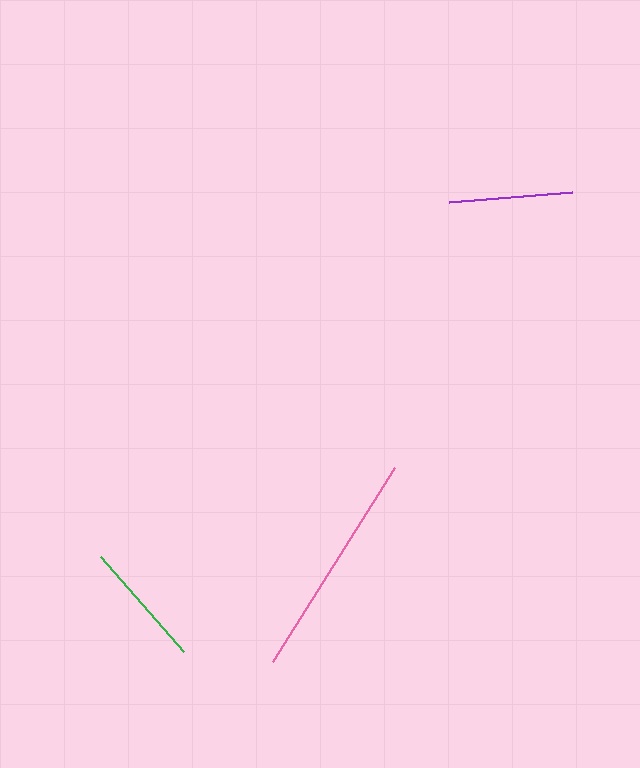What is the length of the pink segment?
The pink segment is approximately 229 pixels long.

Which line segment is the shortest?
The purple line is the shortest at approximately 123 pixels.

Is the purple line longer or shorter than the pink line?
The pink line is longer than the purple line.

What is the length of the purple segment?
The purple segment is approximately 123 pixels long.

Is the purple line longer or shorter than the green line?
The green line is longer than the purple line.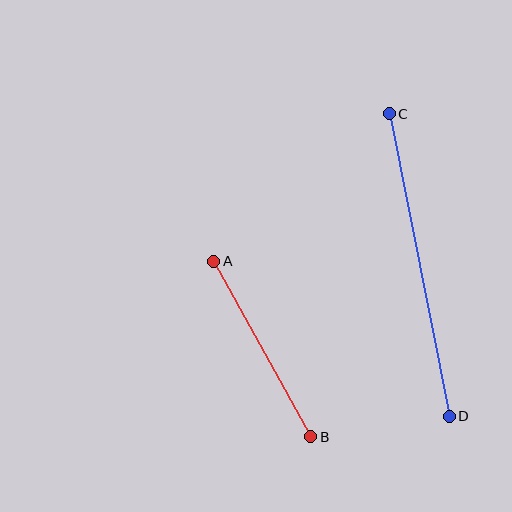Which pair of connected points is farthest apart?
Points C and D are farthest apart.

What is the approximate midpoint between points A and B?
The midpoint is at approximately (262, 349) pixels.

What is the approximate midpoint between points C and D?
The midpoint is at approximately (419, 265) pixels.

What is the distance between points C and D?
The distance is approximately 308 pixels.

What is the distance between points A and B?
The distance is approximately 200 pixels.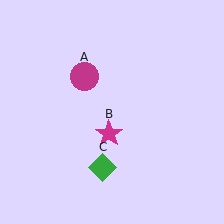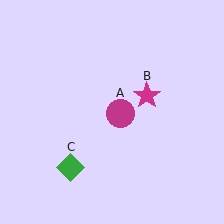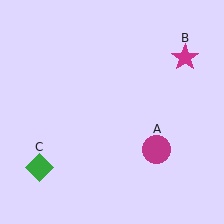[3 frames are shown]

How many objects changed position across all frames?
3 objects changed position: magenta circle (object A), magenta star (object B), green diamond (object C).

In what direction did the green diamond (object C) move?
The green diamond (object C) moved left.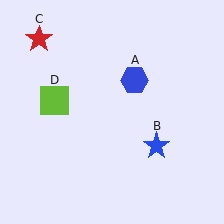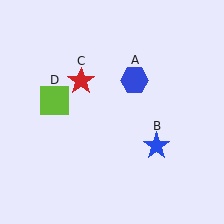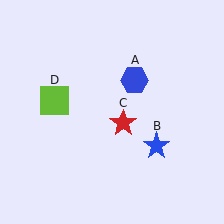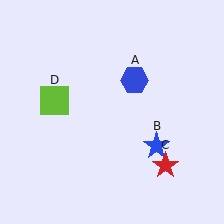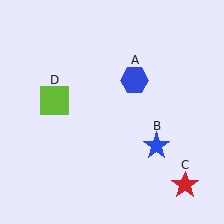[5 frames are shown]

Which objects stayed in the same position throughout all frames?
Blue hexagon (object A) and blue star (object B) and lime square (object D) remained stationary.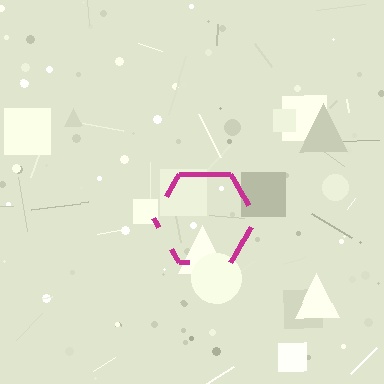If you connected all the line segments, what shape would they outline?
They would outline a hexagon.